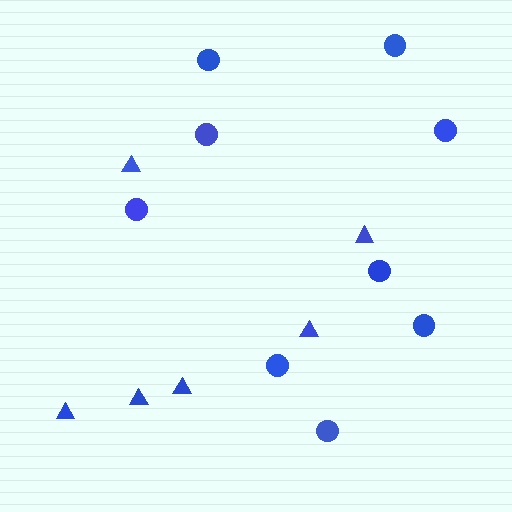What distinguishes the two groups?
There are 2 groups: one group of triangles (6) and one group of circles (9).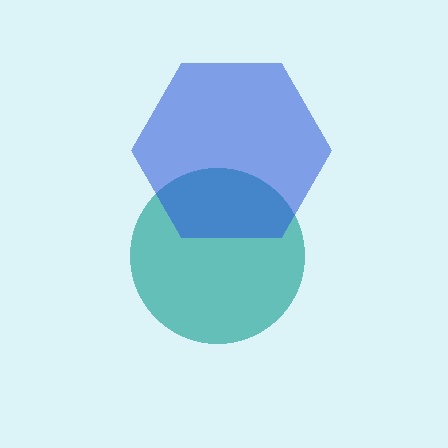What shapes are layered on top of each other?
The layered shapes are: a teal circle, a blue hexagon.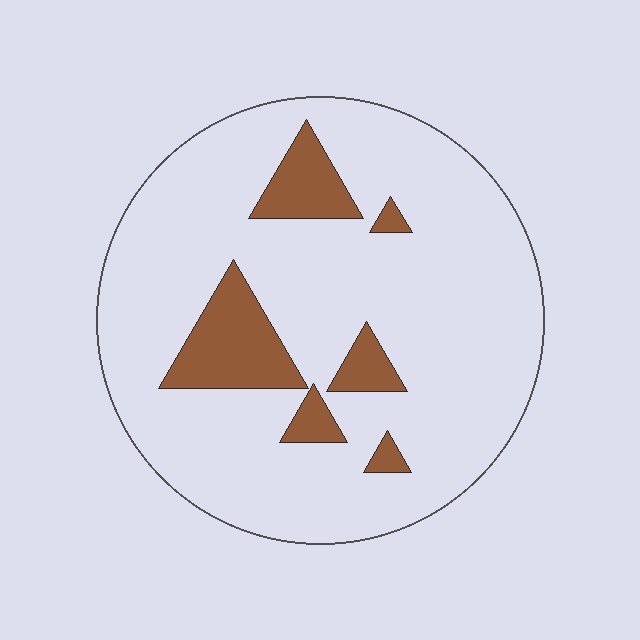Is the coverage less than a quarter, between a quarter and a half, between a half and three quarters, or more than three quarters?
Less than a quarter.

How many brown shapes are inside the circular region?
6.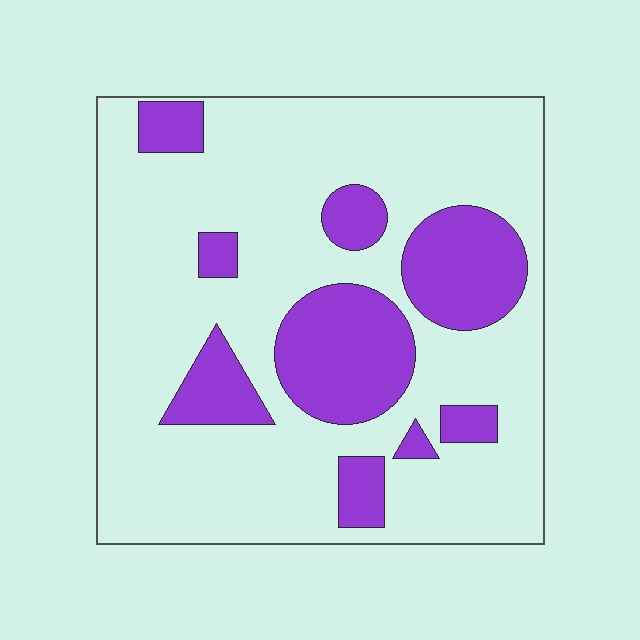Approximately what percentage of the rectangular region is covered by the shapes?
Approximately 25%.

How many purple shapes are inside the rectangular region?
9.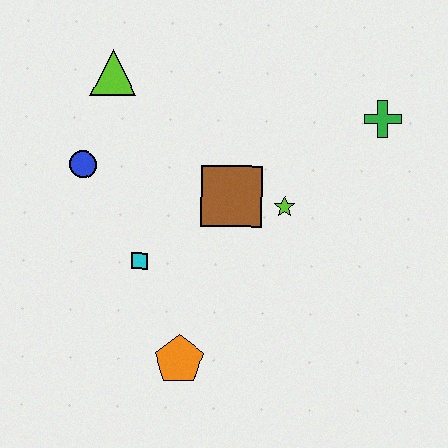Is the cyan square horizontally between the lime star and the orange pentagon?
No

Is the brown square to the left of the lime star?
Yes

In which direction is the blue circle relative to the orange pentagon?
The blue circle is above the orange pentagon.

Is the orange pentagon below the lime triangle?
Yes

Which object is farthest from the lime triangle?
The orange pentagon is farthest from the lime triangle.